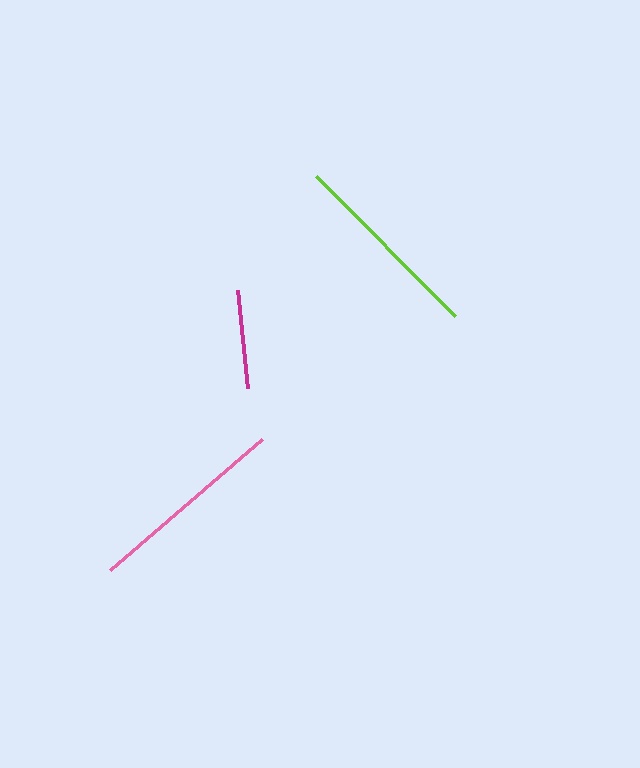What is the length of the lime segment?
The lime segment is approximately 197 pixels long.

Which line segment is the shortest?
The magenta line is the shortest at approximately 98 pixels.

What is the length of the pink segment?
The pink segment is approximately 201 pixels long.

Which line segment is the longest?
The pink line is the longest at approximately 201 pixels.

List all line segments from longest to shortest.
From longest to shortest: pink, lime, magenta.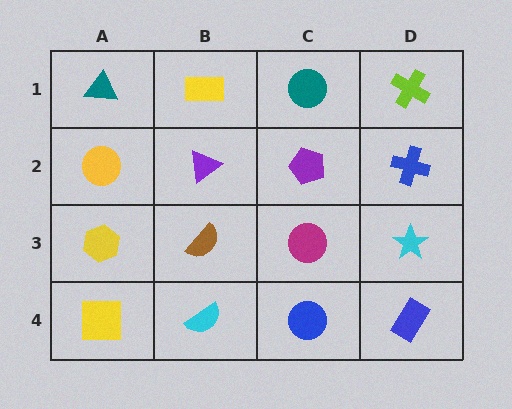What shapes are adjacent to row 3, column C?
A purple pentagon (row 2, column C), a blue circle (row 4, column C), a brown semicircle (row 3, column B), a cyan star (row 3, column D).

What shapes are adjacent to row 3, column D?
A blue cross (row 2, column D), a blue rectangle (row 4, column D), a magenta circle (row 3, column C).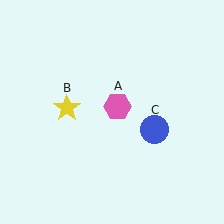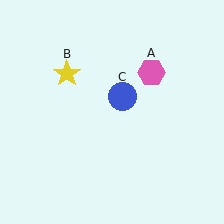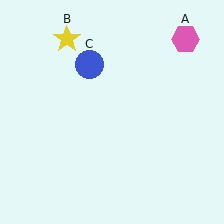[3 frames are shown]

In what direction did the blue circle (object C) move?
The blue circle (object C) moved up and to the left.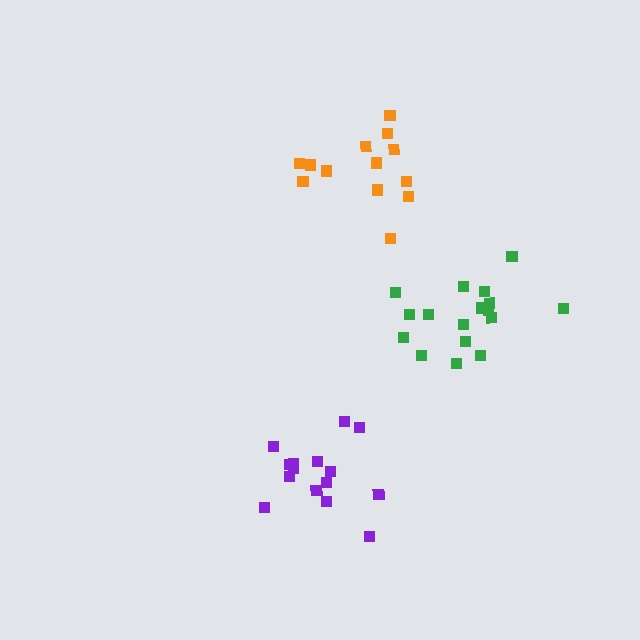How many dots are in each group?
Group 1: 13 dots, Group 2: 16 dots, Group 3: 17 dots (46 total).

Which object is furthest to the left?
The purple cluster is leftmost.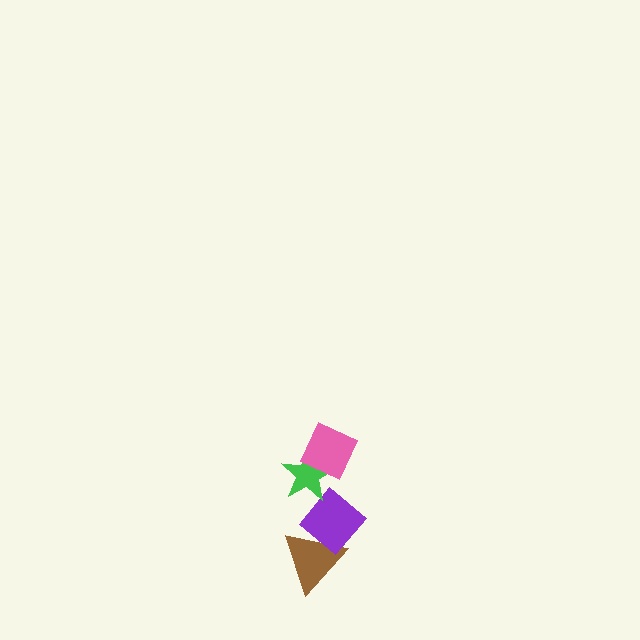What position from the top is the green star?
The green star is 2nd from the top.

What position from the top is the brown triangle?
The brown triangle is 4th from the top.